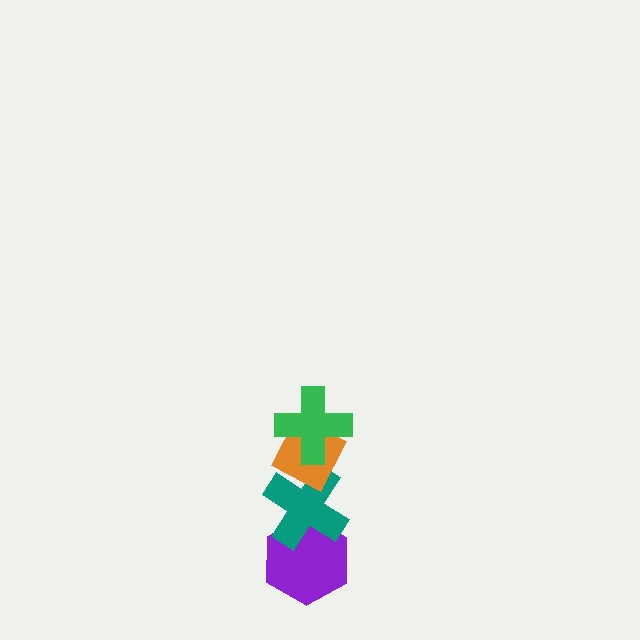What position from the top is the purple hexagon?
The purple hexagon is 4th from the top.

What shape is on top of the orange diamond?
The green cross is on top of the orange diamond.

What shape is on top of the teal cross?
The orange diamond is on top of the teal cross.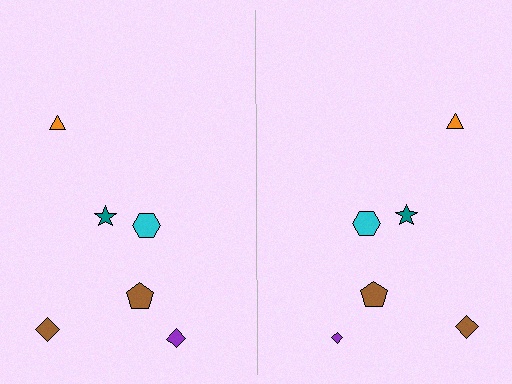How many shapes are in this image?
There are 12 shapes in this image.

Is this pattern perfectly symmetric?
No, the pattern is not perfectly symmetric. The purple diamond on the right side has a different size than its mirror counterpart.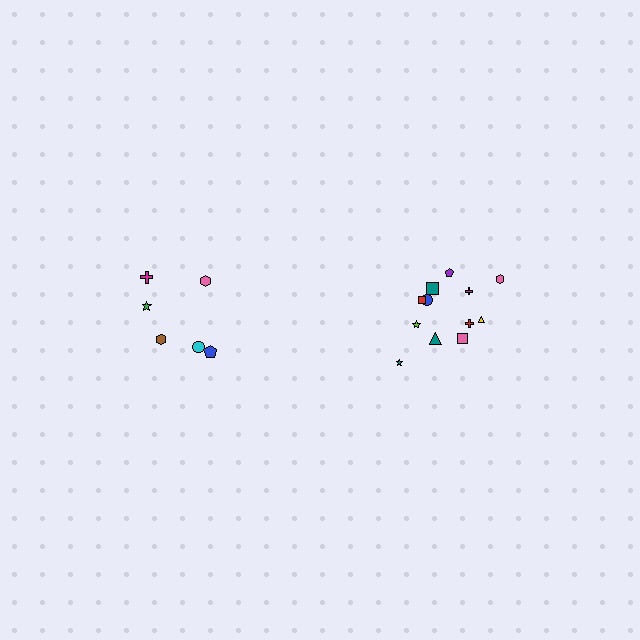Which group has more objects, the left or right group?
The right group.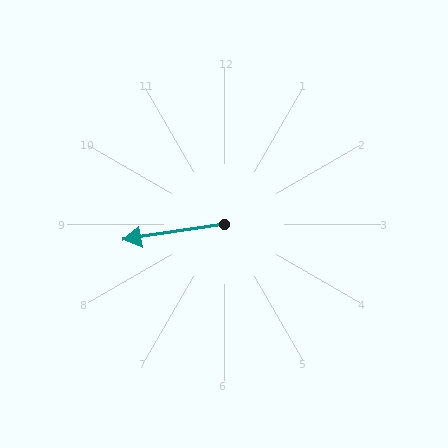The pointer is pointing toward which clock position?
Roughly 9 o'clock.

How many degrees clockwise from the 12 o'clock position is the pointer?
Approximately 261 degrees.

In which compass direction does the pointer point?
West.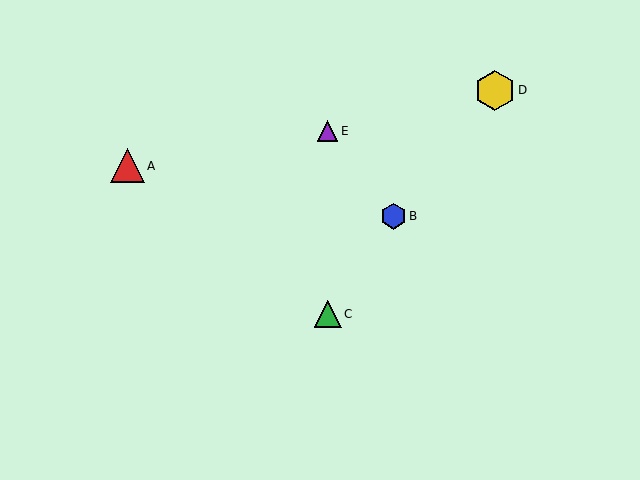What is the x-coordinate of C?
Object C is at x≈328.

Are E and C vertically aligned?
Yes, both are at x≈328.